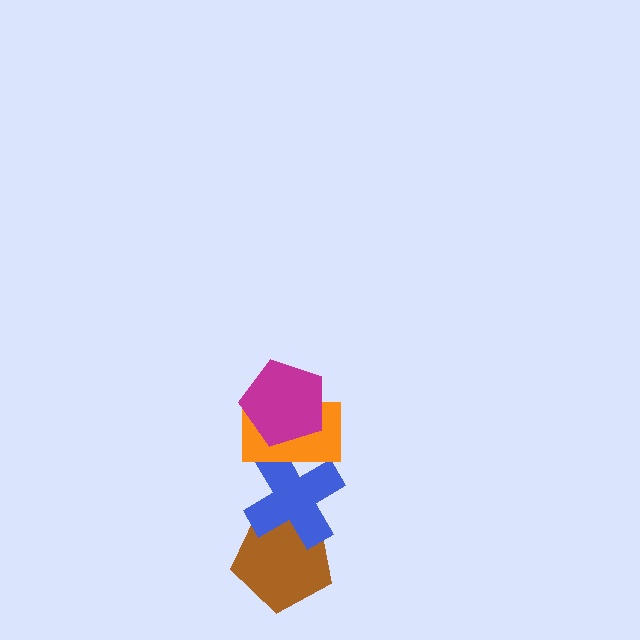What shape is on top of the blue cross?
The orange rectangle is on top of the blue cross.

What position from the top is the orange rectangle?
The orange rectangle is 2nd from the top.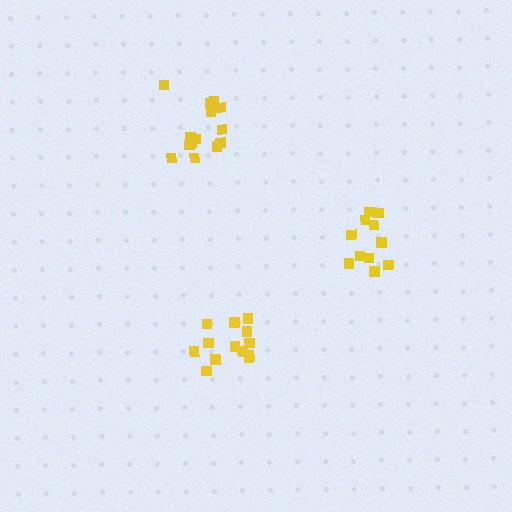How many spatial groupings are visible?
There are 3 spatial groupings.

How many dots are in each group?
Group 1: 15 dots, Group 2: 13 dots, Group 3: 11 dots (39 total).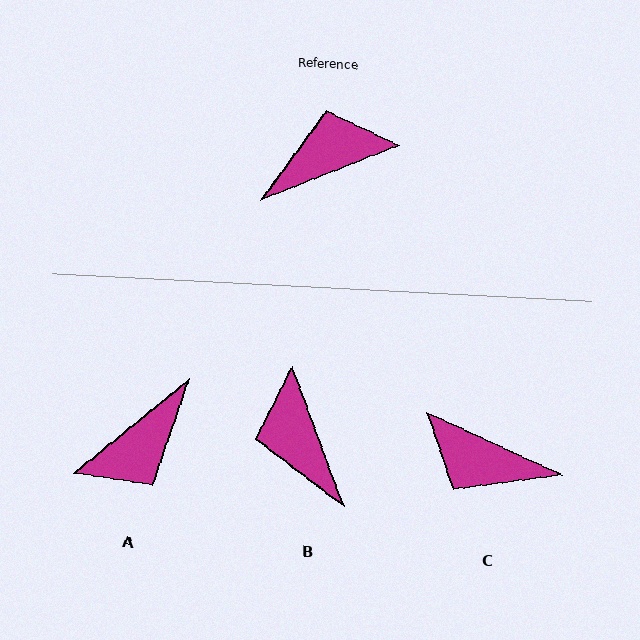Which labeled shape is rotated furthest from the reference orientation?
A, about 163 degrees away.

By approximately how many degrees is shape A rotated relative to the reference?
Approximately 163 degrees clockwise.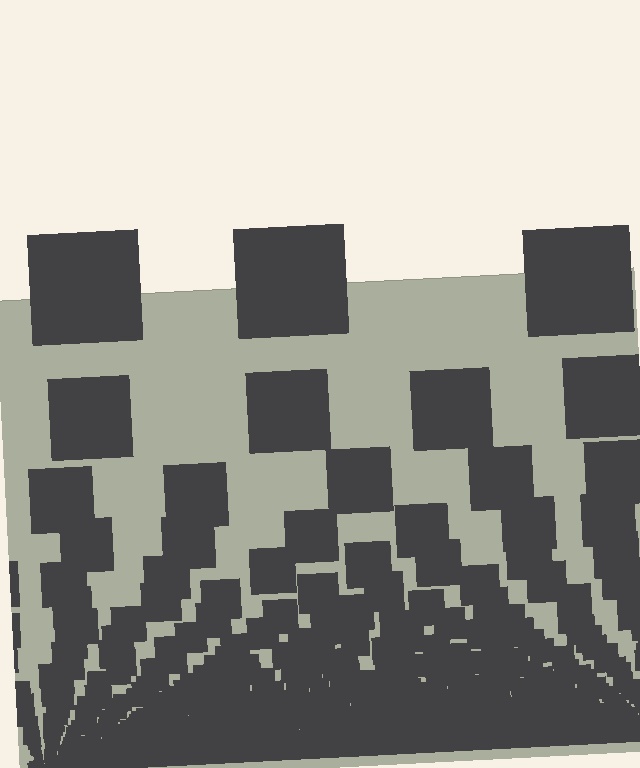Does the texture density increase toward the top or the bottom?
Density increases toward the bottom.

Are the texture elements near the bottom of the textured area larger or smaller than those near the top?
Smaller. The gradient is inverted — elements near the bottom are smaller and denser.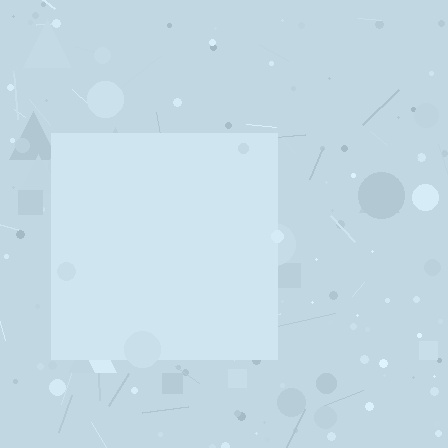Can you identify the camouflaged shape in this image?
The camouflaged shape is a square.